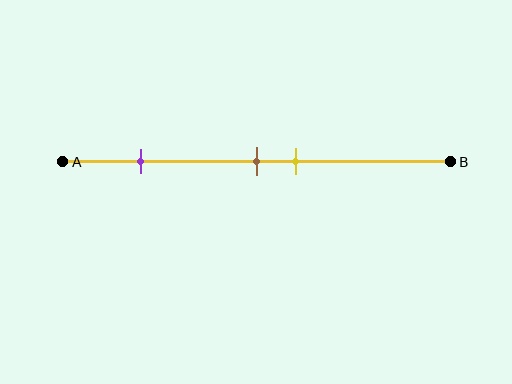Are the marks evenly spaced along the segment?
No, the marks are not evenly spaced.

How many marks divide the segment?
There are 3 marks dividing the segment.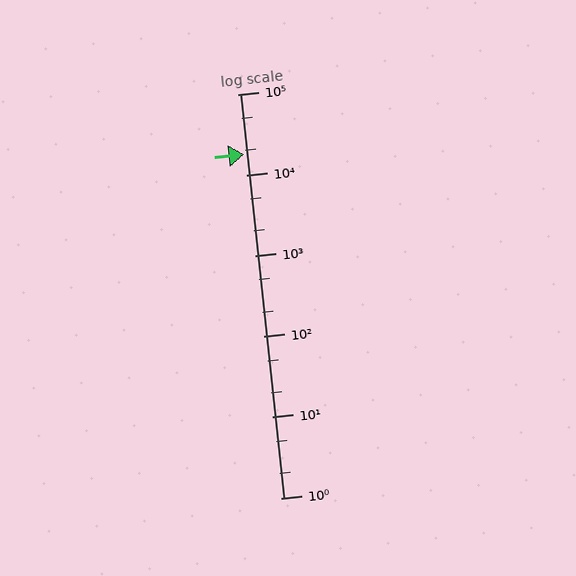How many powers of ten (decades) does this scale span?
The scale spans 5 decades, from 1 to 100000.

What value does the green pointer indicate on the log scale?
The pointer indicates approximately 18000.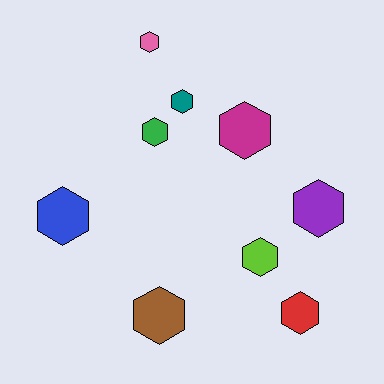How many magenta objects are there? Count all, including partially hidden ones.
There is 1 magenta object.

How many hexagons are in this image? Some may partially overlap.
There are 9 hexagons.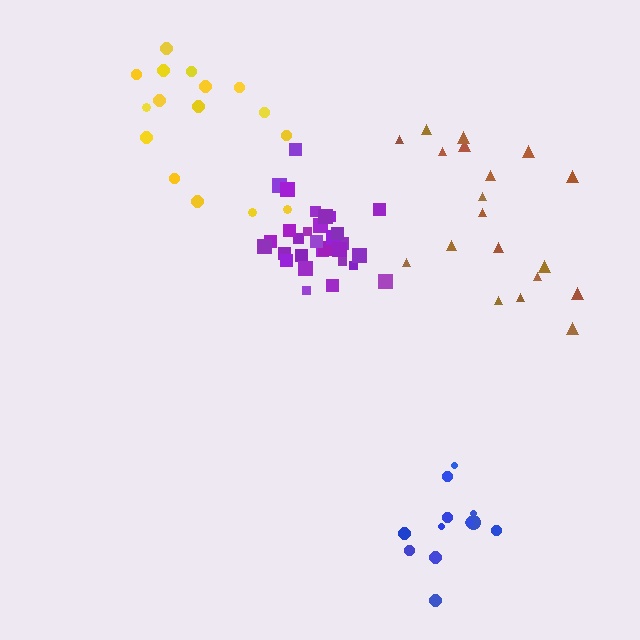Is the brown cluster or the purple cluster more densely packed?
Purple.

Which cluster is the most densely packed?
Purple.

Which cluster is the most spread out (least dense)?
Brown.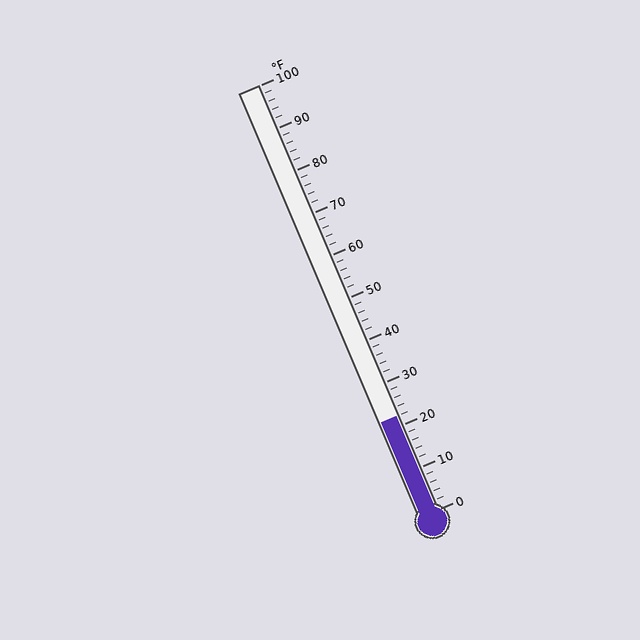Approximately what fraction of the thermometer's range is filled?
The thermometer is filled to approximately 20% of its range.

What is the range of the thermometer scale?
The thermometer scale ranges from 0°F to 100°F.